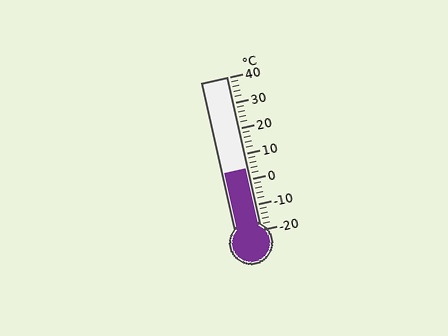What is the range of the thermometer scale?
The thermometer scale ranges from -20°C to 40°C.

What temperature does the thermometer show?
The thermometer shows approximately 4°C.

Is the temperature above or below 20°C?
The temperature is below 20°C.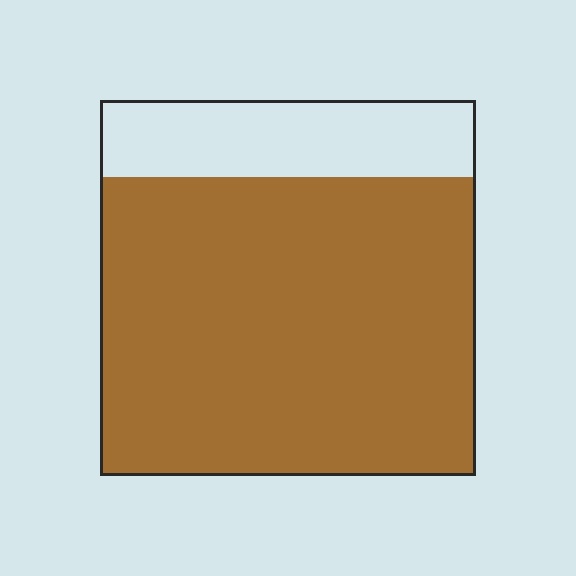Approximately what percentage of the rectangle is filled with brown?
Approximately 80%.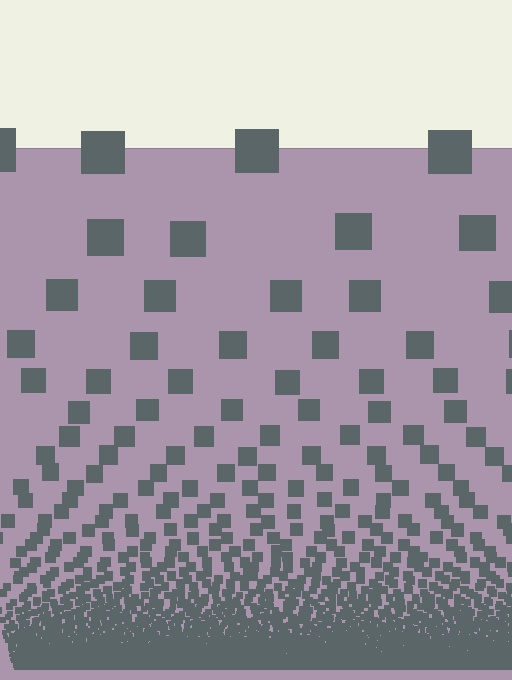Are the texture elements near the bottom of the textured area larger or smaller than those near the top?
Smaller. The gradient is inverted — elements near the bottom are smaller and denser.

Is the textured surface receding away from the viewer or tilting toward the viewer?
The surface appears to tilt toward the viewer. Texture elements get larger and sparser toward the top.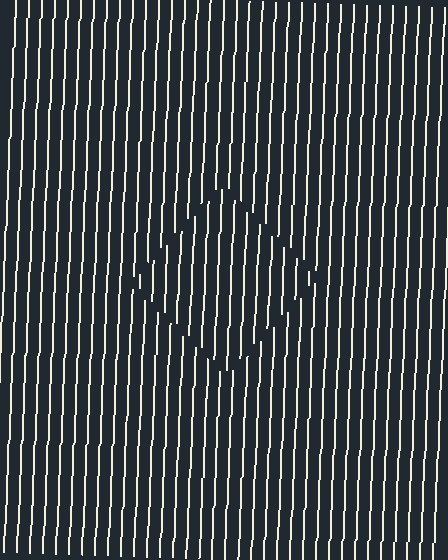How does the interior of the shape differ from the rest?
The interior of the shape contains the same grating, shifted by half a period — the contour is defined by the phase discontinuity where line-ends from the inner and outer gratings abut.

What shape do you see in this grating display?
An illusory square. The interior of the shape contains the same grating, shifted by half a period — the contour is defined by the phase discontinuity where line-ends from the inner and outer gratings abut.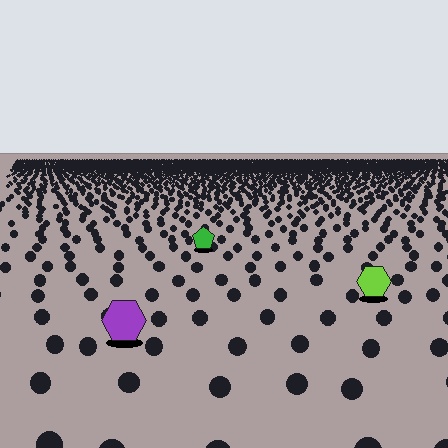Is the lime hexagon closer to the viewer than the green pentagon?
Yes. The lime hexagon is closer — you can tell from the texture gradient: the ground texture is coarser near it.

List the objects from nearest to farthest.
From nearest to farthest: the purple hexagon, the lime hexagon, the green pentagon.